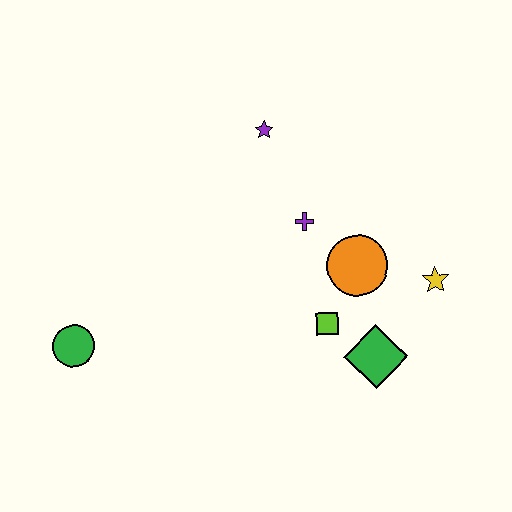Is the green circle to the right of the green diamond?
No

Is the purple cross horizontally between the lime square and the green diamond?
No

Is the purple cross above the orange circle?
Yes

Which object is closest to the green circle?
The lime square is closest to the green circle.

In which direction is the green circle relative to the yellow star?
The green circle is to the left of the yellow star.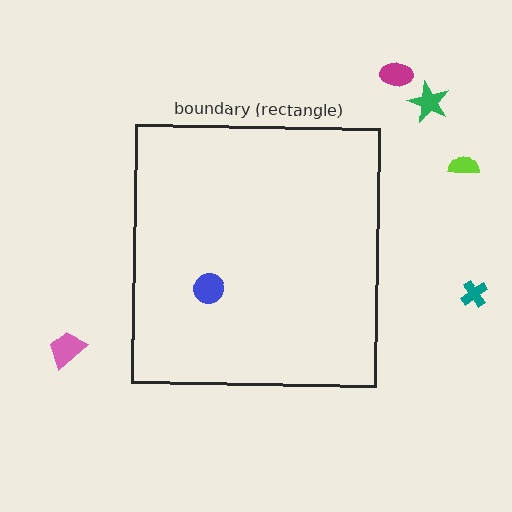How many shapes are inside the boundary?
1 inside, 5 outside.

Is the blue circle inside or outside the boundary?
Inside.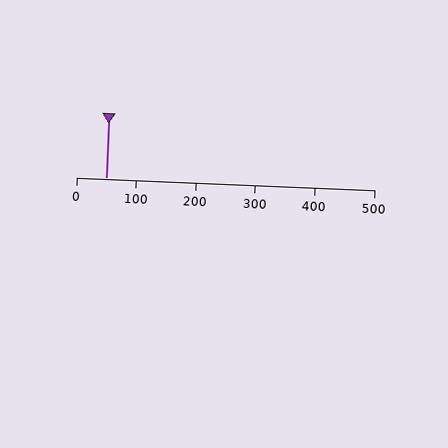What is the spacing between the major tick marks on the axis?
The major ticks are spaced 100 apart.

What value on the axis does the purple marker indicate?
The marker indicates approximately 50.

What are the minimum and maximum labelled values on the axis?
The axis runs from 0 to 500.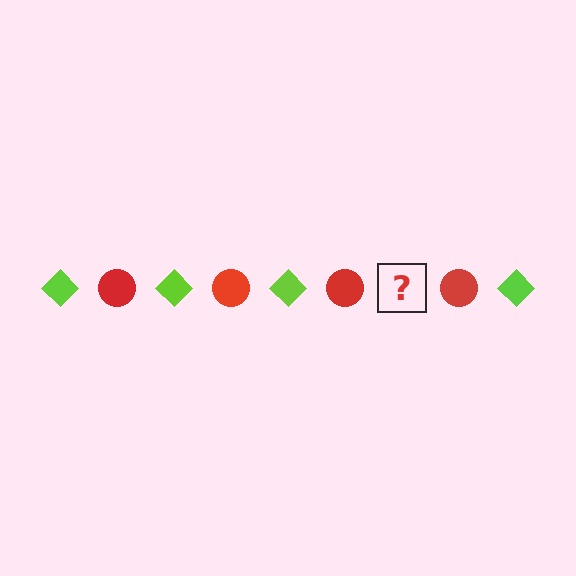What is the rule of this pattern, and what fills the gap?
The rule is that the pattern alternates between lime diamond and red circle. The gap should be filled with a lime diamond.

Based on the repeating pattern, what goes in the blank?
The blank should be a lime diamond.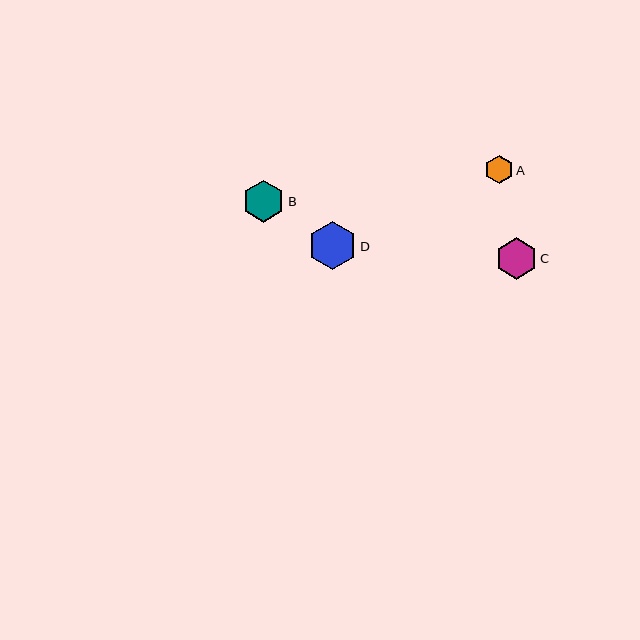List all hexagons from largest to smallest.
From largest to smallest: D, B, C, A.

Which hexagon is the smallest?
Hexagon A is the smallest with a size of approximately 28 pixels.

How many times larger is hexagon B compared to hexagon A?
Hexagon B is approximately 1.5 times the size of hexagon A.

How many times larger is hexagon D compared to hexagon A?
Hexagon D is approximately 1.7 times the size of hexagon A.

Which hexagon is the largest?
Hexagon D is the largest with a size of approximately 48 pixels.